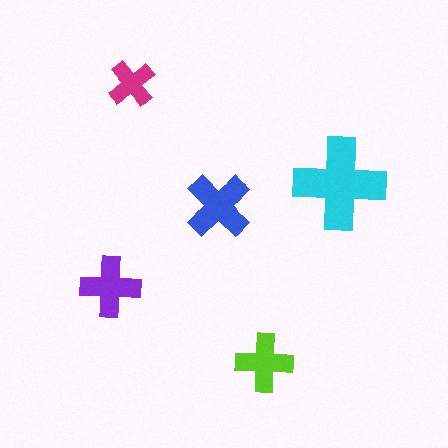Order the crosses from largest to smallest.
the cyan one, the blue one, the purple one, the lime one, the magenta one.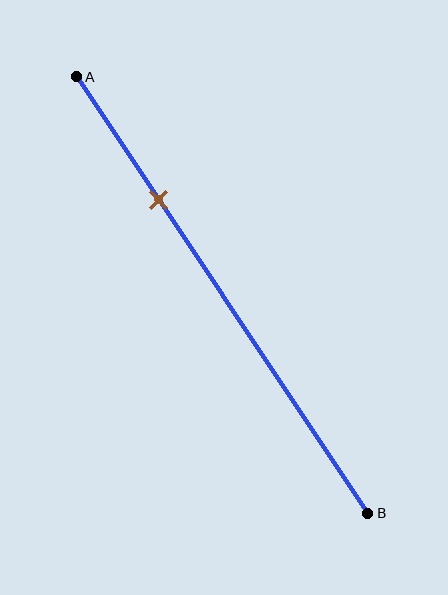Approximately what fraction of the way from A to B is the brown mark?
The brown mark is approximately 30% of the way from A to B.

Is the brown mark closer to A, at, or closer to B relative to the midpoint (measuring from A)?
The brown mark is closer to point A than the midpoint of segment AB.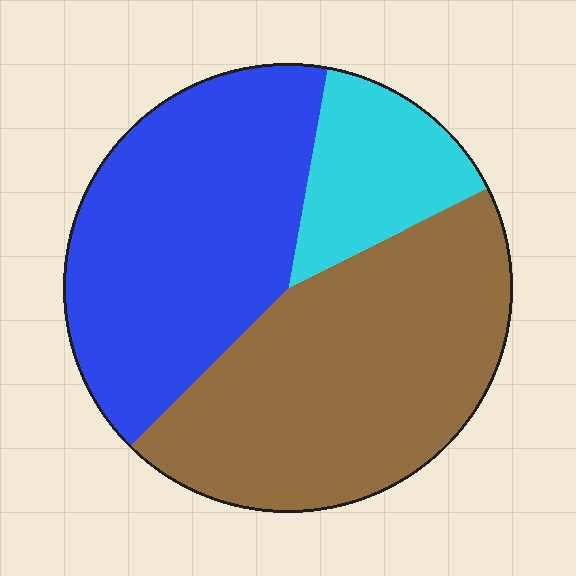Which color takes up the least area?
Cyan, at roughly 15%.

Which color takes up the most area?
Brown, at roughly 45%.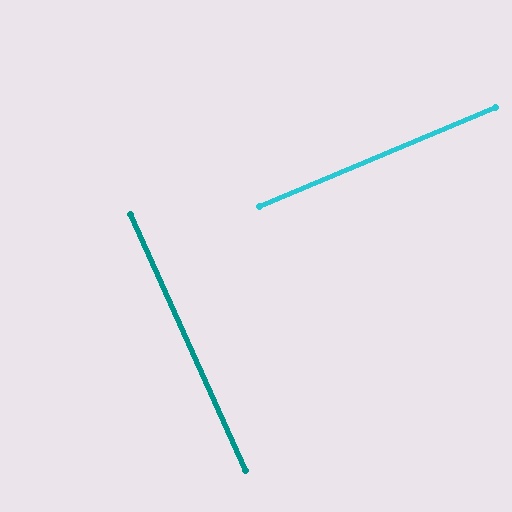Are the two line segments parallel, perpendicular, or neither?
Perpendicular — they meet at approximately 89°.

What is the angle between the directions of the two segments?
Approximately 89 degrees.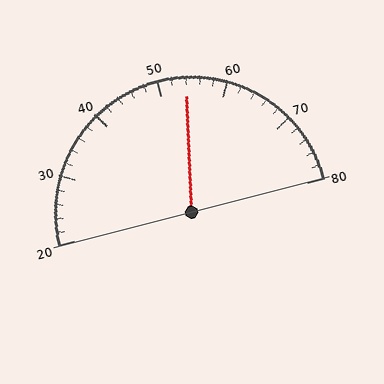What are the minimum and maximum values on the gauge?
The gauge ranges from 20 to 80.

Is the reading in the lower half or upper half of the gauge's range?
The reading is in the upper half of the range (20 to 80).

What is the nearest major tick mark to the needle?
The nearest major tick mark is 50.